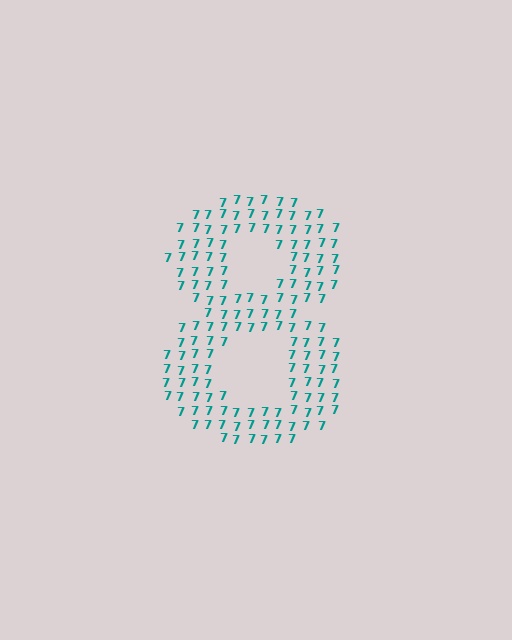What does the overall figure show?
The overall figure shows the digit 8.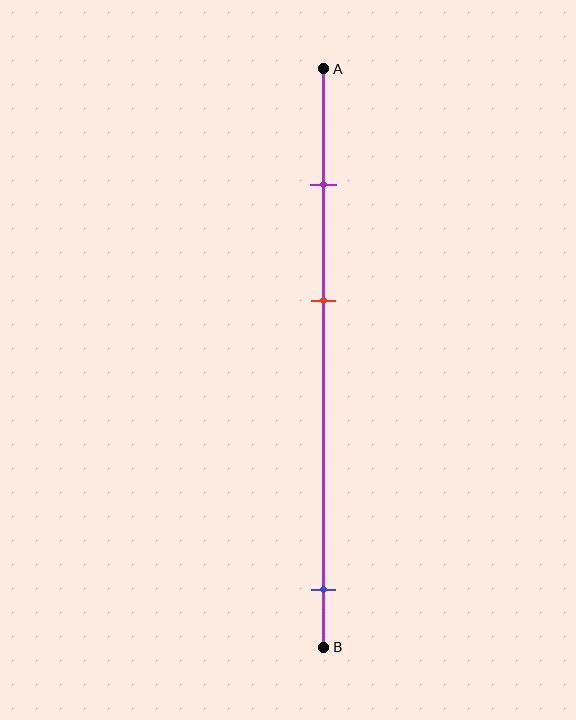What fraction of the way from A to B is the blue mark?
The blue mark is approximately 90% (0.9) of the way from A to B.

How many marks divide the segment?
There are 3 marks dividing the segment.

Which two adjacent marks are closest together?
The purple and red marks are the closest adjacent pair.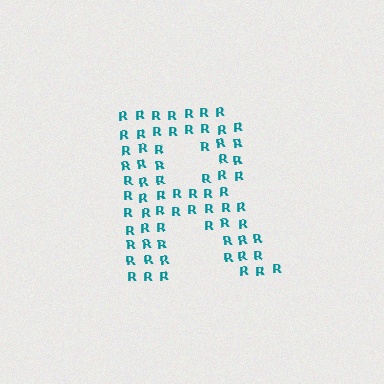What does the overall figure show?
The overall figure shows the letter R.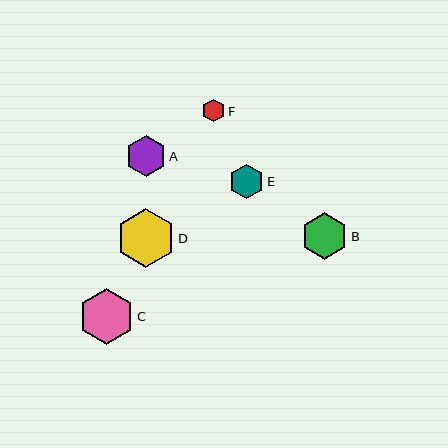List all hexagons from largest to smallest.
From largest to smallest: D, C, B, A, E, F.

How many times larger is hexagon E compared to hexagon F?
Hexagon E is approximately 1.5 times the size of hexagon F.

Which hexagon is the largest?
Hexagon D is the largest with a size of approximately 59 pixels.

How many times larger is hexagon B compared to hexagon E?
Hexagon B is approximately 1.4 times the size of hexagon E.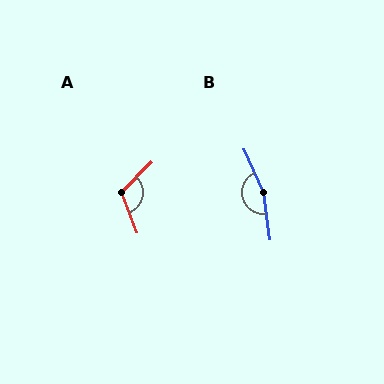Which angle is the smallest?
A, at approximately 114 degrees.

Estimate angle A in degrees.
Approximately 114 degrees.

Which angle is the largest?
B, at approximately 163 degrees.